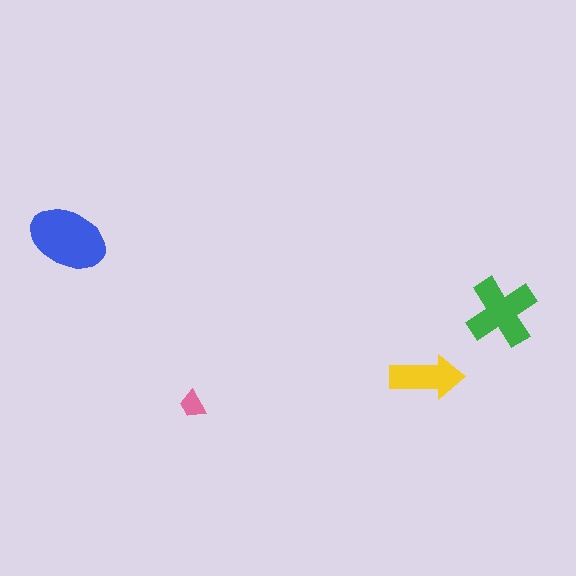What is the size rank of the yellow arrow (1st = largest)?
3rd.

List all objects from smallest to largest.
The pink trapezoid, the yellow arrow, the green cross, the blue ellipse.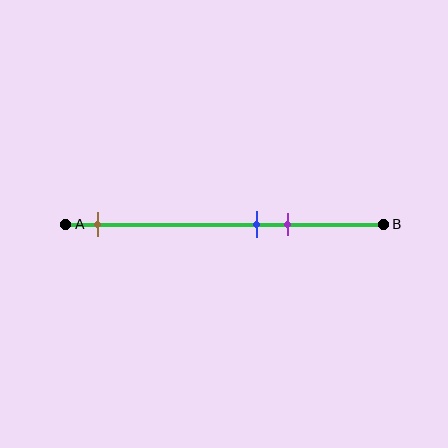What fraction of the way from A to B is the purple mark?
The purple mark is approximately 70% (0.7) of the way from A to B.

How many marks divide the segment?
There are 3 marks dividing the segment.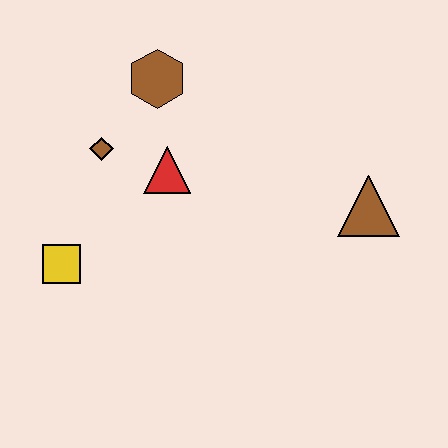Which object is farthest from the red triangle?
The brown triangle is farthest from the red triangle.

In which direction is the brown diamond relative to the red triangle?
The brown diamond is to the left of the red triangle.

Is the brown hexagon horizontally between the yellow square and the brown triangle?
Yes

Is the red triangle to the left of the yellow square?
No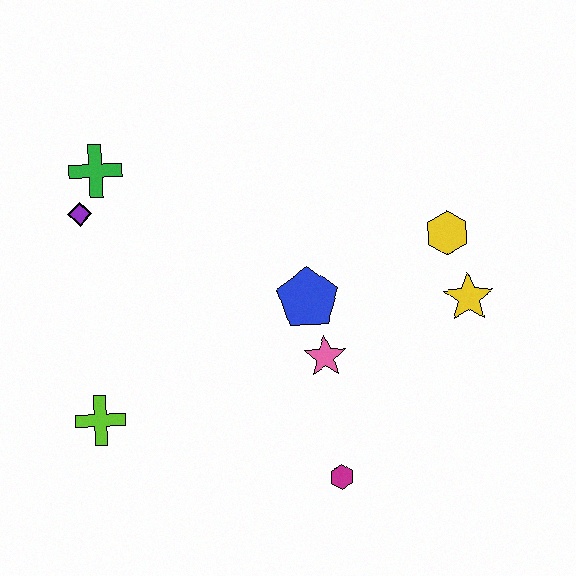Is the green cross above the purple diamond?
Yes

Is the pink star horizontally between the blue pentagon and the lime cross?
No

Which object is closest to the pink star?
The blue pentagon is closest to the pink star.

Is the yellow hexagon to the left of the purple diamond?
No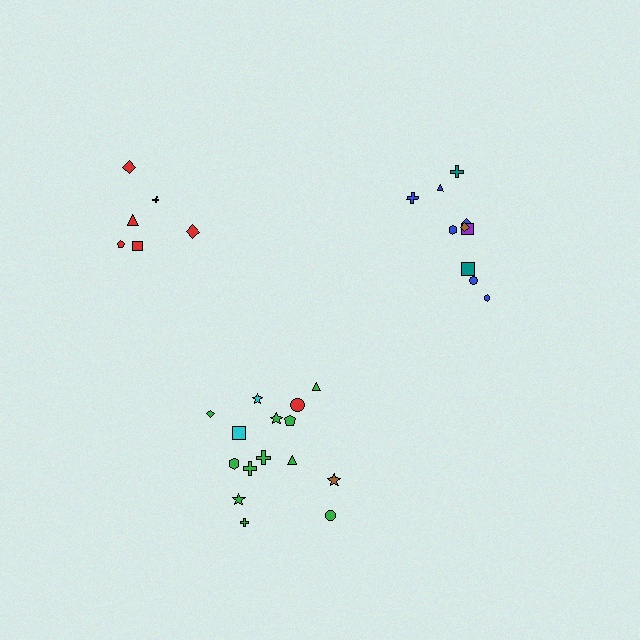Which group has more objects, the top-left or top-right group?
The top-right group.